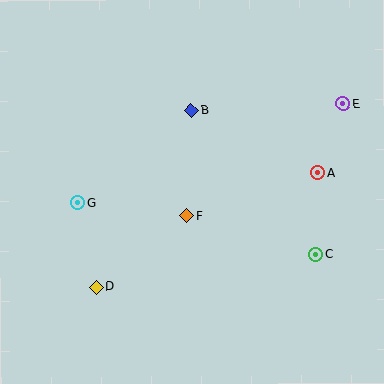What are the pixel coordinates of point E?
Point E is at (343, 104).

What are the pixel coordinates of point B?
Point B is at (191, 110).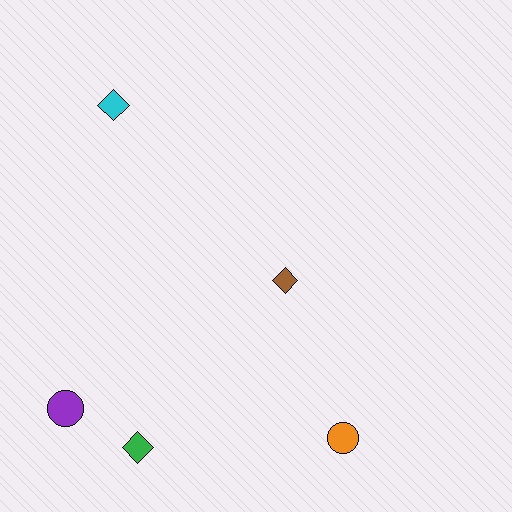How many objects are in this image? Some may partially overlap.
There are 5 objects.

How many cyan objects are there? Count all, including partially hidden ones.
There is 1 cyan object.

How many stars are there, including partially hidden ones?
There are no stars.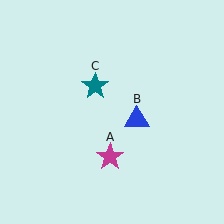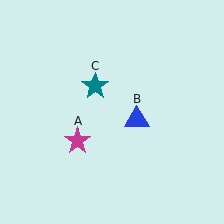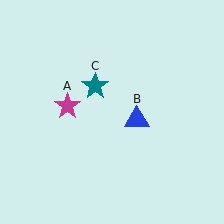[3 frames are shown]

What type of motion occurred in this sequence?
The magenta star (object A) rotated clockwise around the center of the scene.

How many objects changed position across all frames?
1 object changed position: magenta star (object A).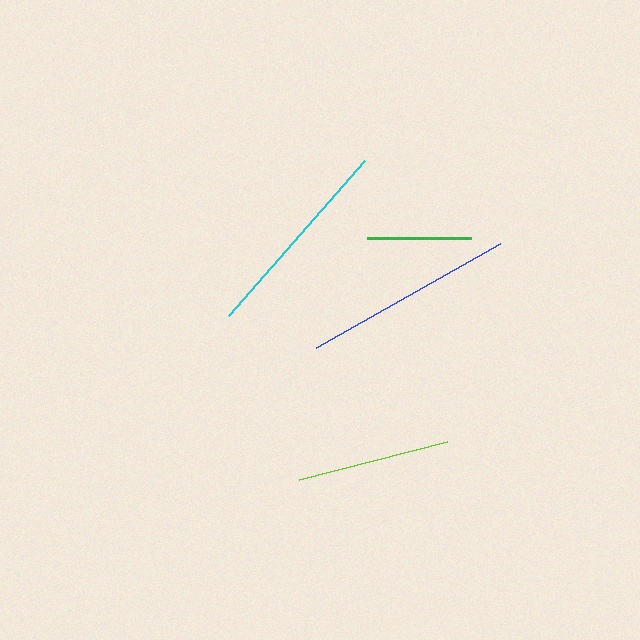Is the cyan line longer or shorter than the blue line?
The blue line is longer than the cyan line.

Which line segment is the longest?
The blue line is the longest at approximately 212 pixels.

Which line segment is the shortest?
The green line is the shortest at approximately 104 pixels.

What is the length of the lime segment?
The lime segment is approximately 153 pixels long.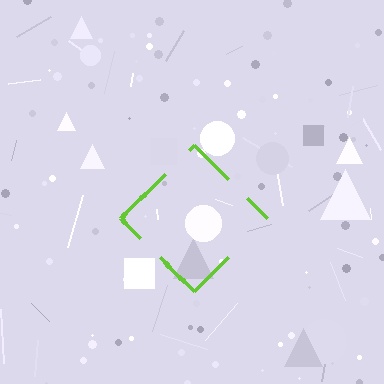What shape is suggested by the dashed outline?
The dashed outline suggests a diamond.